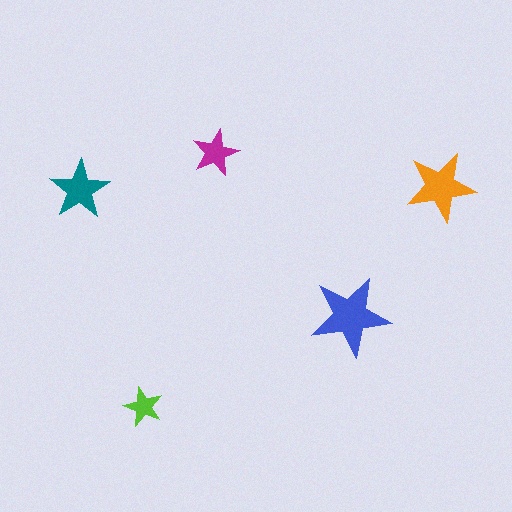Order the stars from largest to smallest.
the blue one, the orange one, the teal one, the magenta one, the lime one.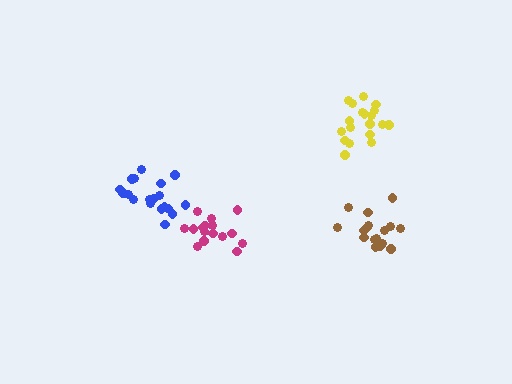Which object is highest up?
The yellow cluster is topmost.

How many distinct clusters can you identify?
There are 4 distinct clusters.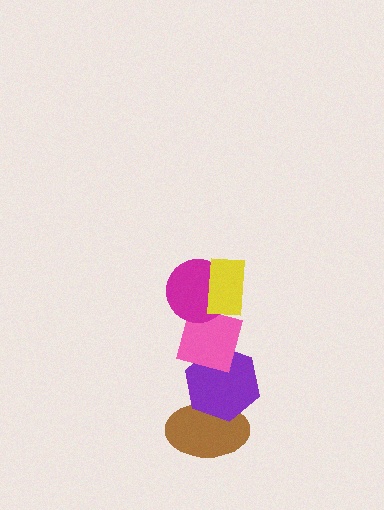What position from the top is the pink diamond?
The pink diamond is 3rd from the top.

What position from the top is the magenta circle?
The magenta circle is 2nd from the top.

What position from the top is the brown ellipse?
The brown ellipse is 5th from the top.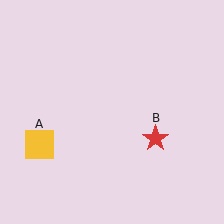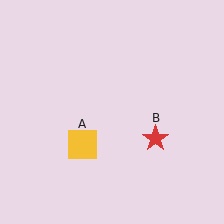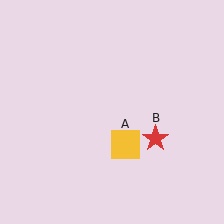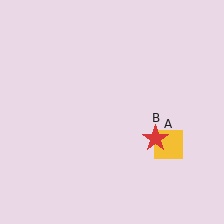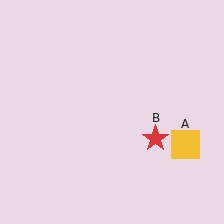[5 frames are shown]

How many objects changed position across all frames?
1 object changed position: yellow square (object A).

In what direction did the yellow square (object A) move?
The yellow square (object A) moved right.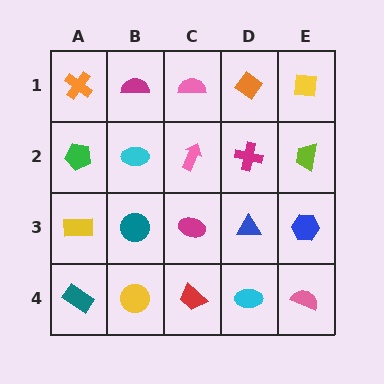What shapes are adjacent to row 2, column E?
A yellow square (row 1, column E), a blue hexagon (row 3, column E), a magenta cross (row 2, column D).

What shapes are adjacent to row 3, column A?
A green pentagon (row 2, column A), a teal rectangle (row 4, column A), a teal circle (row 3, column B).